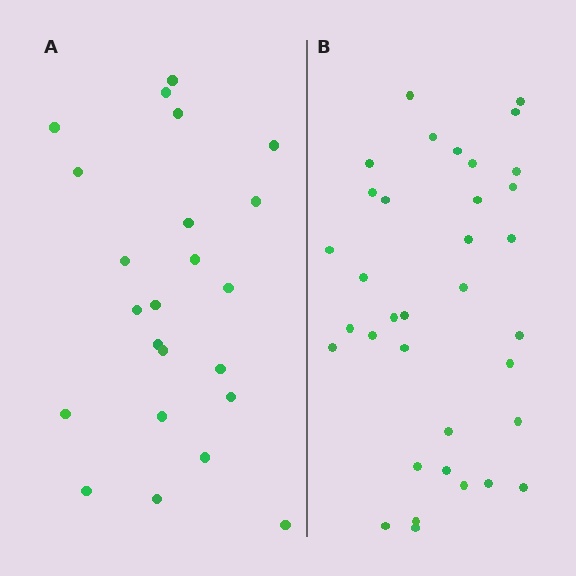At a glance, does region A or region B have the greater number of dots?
Region B (the right region) has more dots.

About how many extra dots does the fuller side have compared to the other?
Region B has roughly 12 or so more dots than region A.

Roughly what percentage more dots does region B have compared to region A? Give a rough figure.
About 50% more.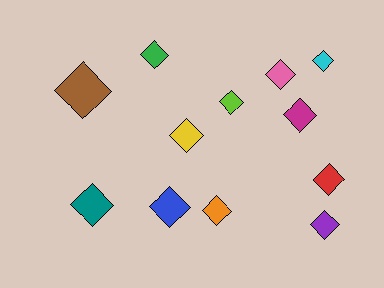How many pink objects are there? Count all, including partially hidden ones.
There is 1 pink object.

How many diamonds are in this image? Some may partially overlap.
There are 12 diamonds.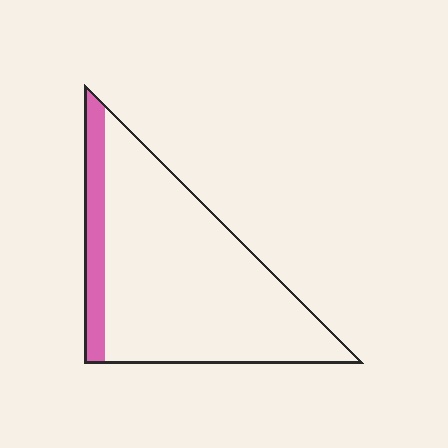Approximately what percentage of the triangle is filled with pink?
Approximately 15%.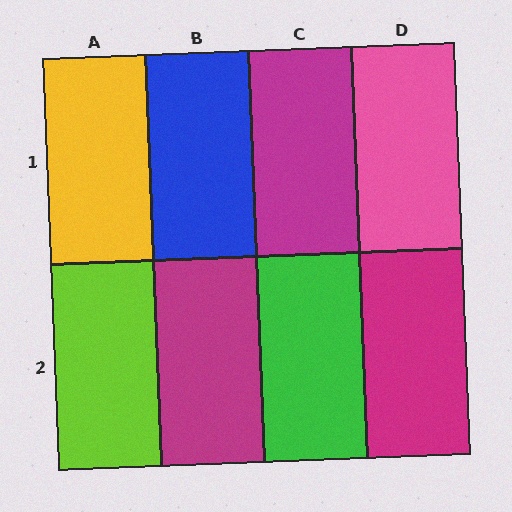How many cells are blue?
1 cell is blue.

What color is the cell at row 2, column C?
Green.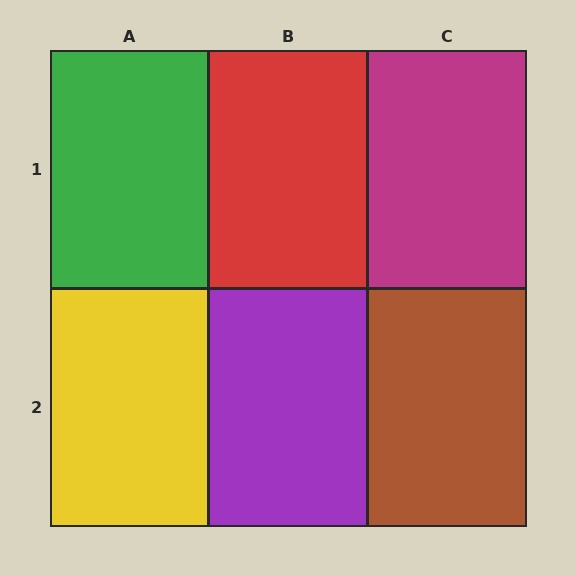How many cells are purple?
1 cell is purple.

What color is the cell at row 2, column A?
Yellow.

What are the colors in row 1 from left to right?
Green, red, magenta.